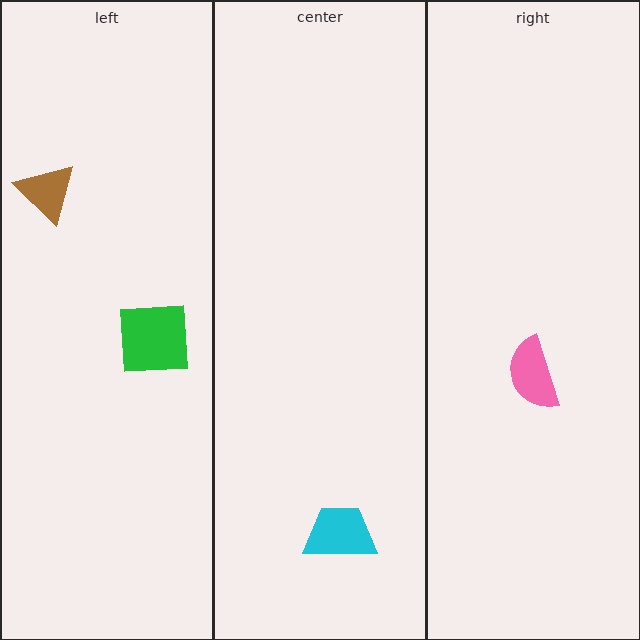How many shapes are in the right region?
1.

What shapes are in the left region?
The brown triangle, the green square.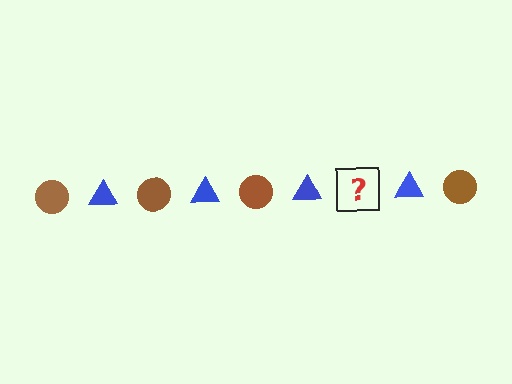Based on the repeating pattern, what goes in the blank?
The blank should be a brown circle.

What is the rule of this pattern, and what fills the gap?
The rule is that the pattern alternates between brown circle and blue triangle. The gap should be filled with a brown circle.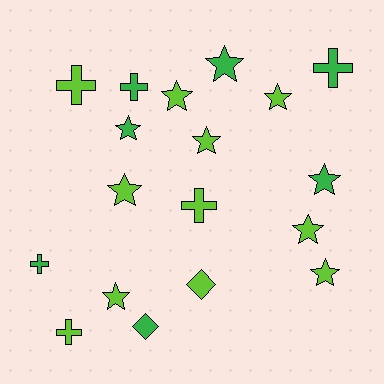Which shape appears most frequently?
Star, with 10 objects.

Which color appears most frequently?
Lime, with 11 objects.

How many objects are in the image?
There are 18 objects.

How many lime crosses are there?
There are 3 lime crosses.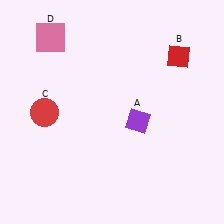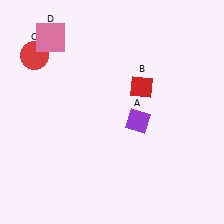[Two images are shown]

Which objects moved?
The objects that moved are: the red diamond (B), the red circle (C).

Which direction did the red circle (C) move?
The red circle (C) moved up.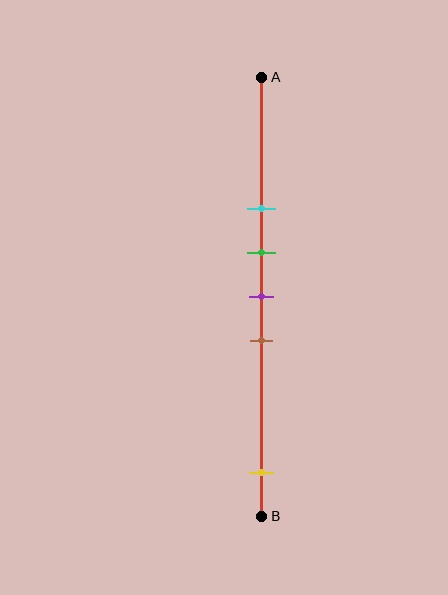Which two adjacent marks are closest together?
The green and purple marks are the closest adjacent pair.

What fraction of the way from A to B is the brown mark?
The brown mark is approximately 60% (0.6) of the way from A to B.